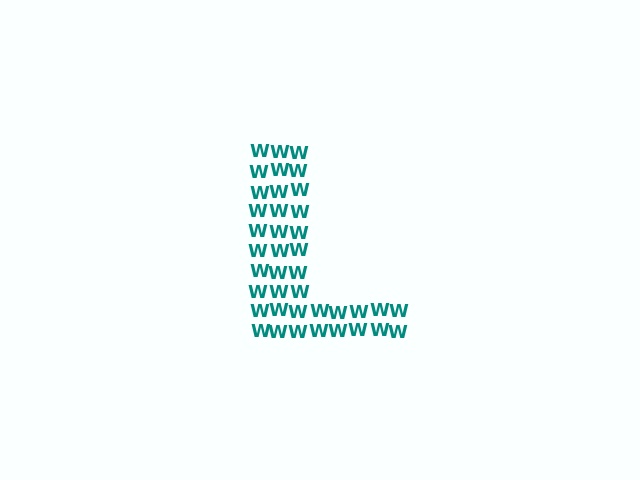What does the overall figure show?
The overall figure shows the letter L.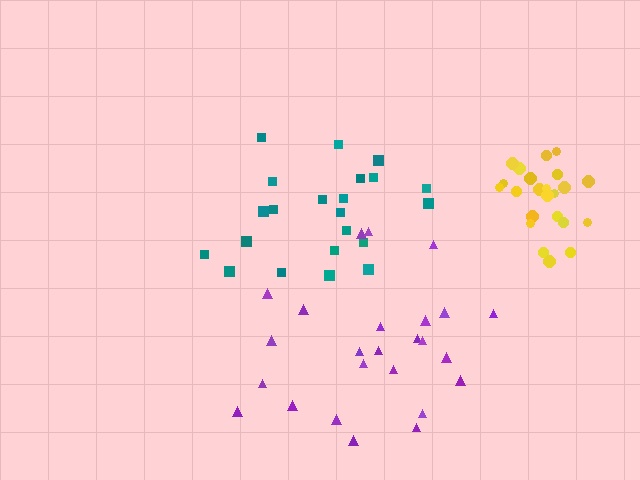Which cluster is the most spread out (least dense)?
Purple.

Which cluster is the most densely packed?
Yellow.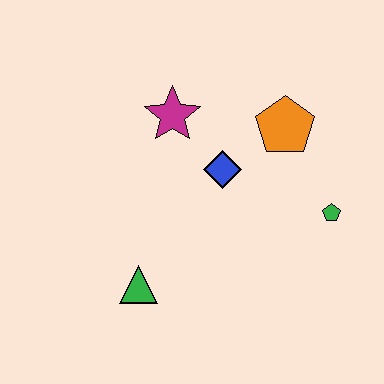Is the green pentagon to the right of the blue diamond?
Yes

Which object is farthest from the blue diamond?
The green triangle is farthest from the blue diamond.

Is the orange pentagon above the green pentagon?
Yes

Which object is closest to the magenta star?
The blue diamond is closest to the magenta star.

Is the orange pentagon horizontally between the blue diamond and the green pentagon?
Yes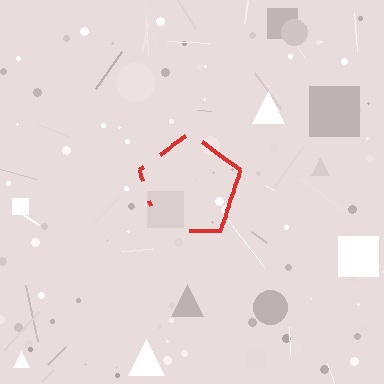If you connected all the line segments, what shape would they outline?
They would outline a pentagon.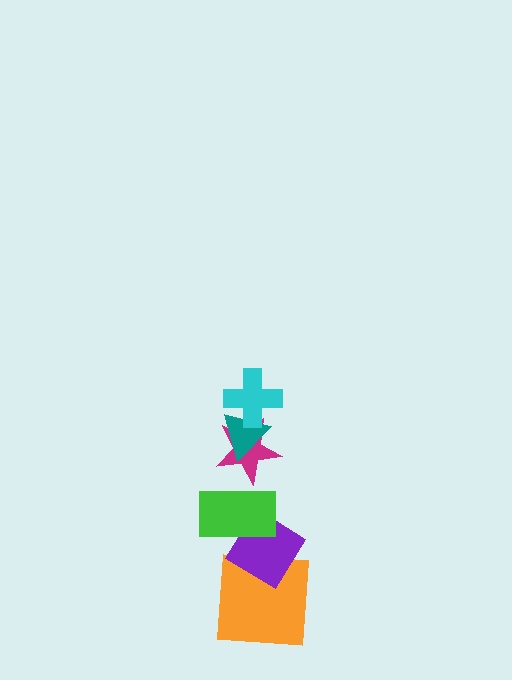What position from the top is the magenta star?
The magenta star is 3rd from the top.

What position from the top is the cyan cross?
The cyan cross is 1st from the top.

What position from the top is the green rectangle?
The green rectangle is 4th from the top.